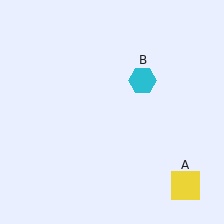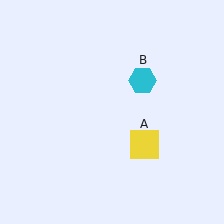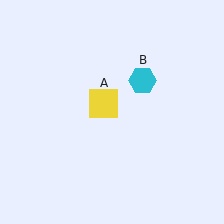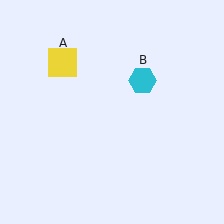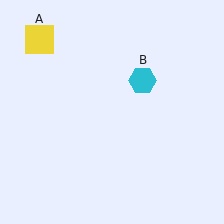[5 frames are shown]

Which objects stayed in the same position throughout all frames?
Cyan hexagon (object B) remained stationary.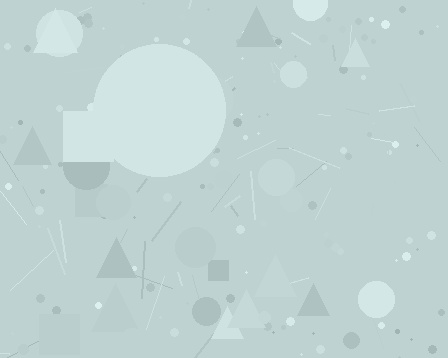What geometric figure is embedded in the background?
A circle is embedded in the background.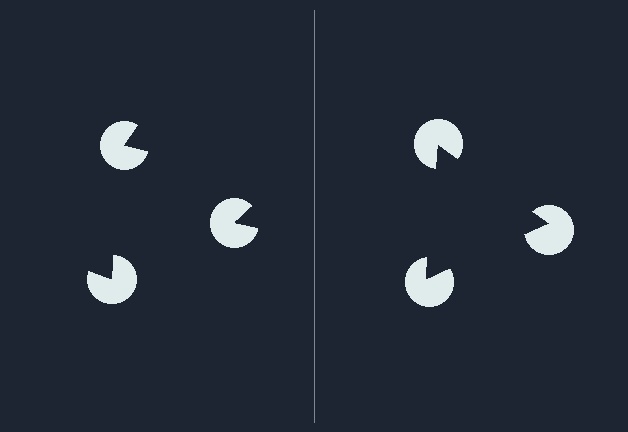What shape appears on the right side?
An illusory triangle.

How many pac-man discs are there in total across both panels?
6 — 3 on each side.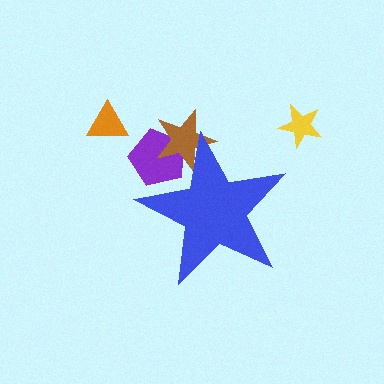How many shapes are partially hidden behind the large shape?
2 shapes are partially hidden.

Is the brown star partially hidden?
Yes, the brown star is partially hidden behind the blue star.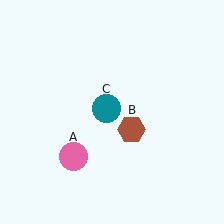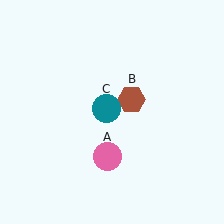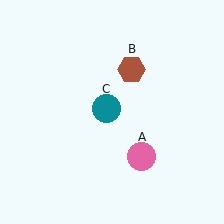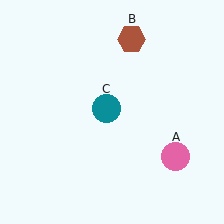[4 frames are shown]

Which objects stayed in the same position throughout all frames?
Teal circle (object C) remained stationary.